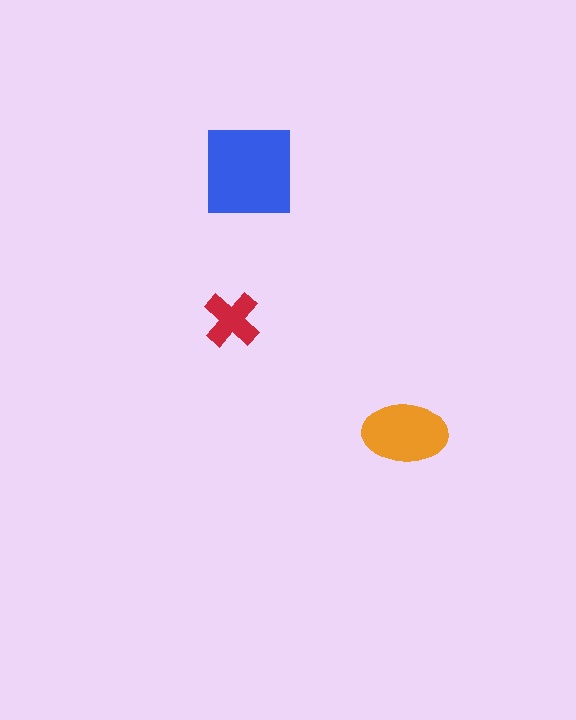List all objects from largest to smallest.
The blue square, the orange ellipse, the red cross.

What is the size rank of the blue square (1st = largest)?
1st.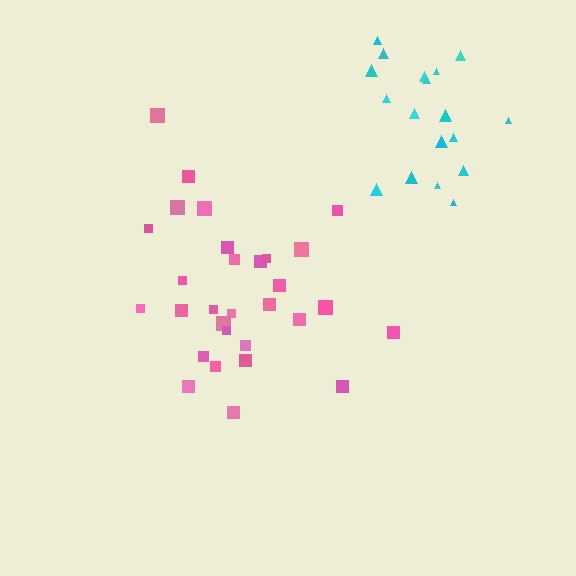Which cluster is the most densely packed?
Pink.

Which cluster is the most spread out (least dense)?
Cyan.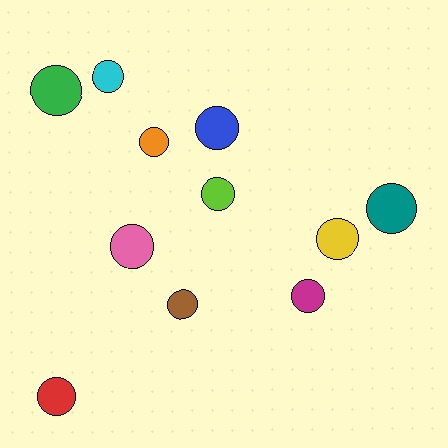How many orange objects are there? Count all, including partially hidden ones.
There is 1 orange object.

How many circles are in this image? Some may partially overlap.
There are 11 circles.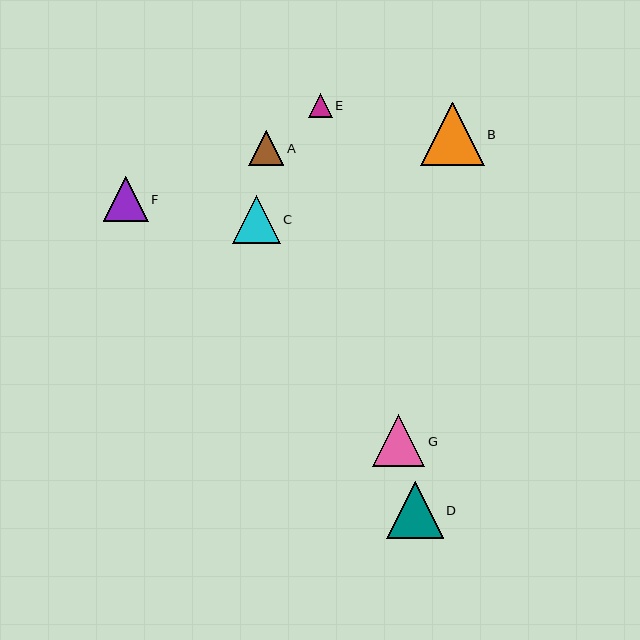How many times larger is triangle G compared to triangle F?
Triangle G is approximately 1.2 times the size of triangle F.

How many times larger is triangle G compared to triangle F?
Triangle G is approximately 1.2 times the size of triangle F.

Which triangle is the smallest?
Triangle E is the smallest with a size of approximately 24 pixels.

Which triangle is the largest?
Triangle B is the largest with a size of approximately 63 pixels.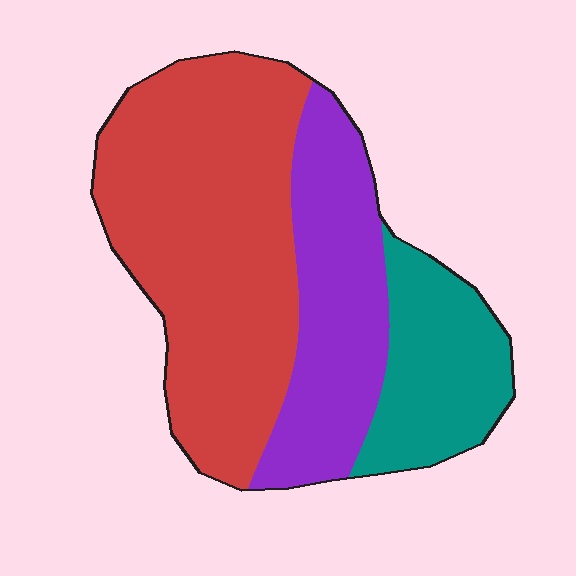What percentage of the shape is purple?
Purple covers roughly 25% of the shape.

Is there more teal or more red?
Red.